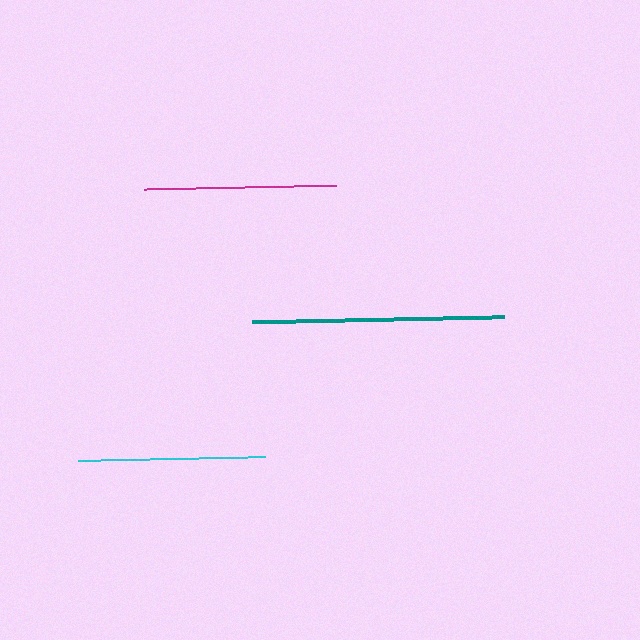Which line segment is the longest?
The teal line is the longest at approximately 252 pixels.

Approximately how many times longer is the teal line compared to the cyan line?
The teal line is approximately 1.3 times the length of the cyan line.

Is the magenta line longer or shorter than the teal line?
The teal line is longer than the magenta line.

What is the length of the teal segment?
The teal segment is approximately 252 pixels long.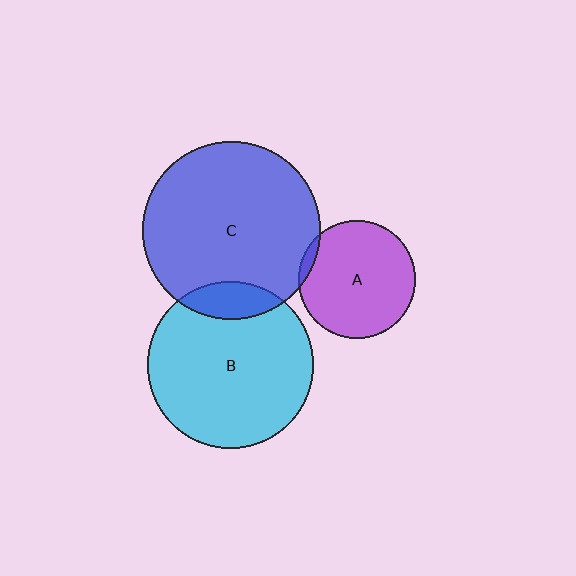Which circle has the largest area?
Circle C (blue).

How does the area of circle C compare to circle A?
Approximately 2.3 times.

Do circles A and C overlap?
Yes.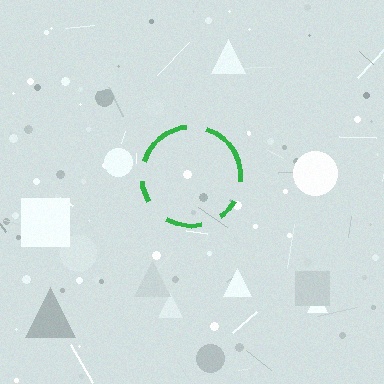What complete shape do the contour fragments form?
The contour fragments form a circle.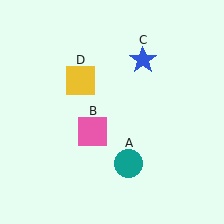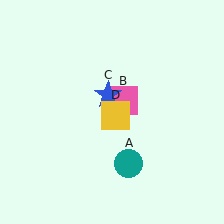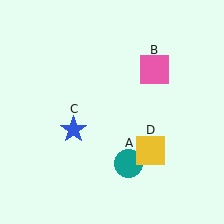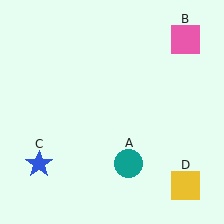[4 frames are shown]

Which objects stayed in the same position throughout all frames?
Teal circle (object A) remained stationary.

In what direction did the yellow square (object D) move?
The yellow square (object D) moved down and to the right.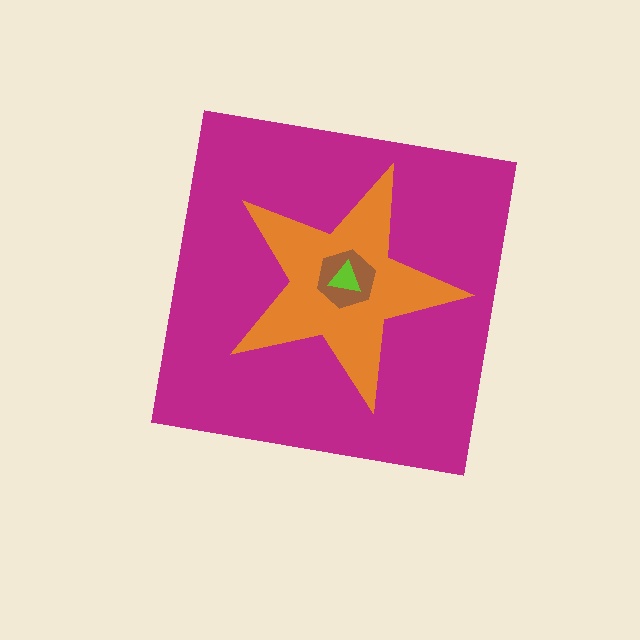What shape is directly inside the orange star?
The brown hexagon.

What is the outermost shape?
The magenta square.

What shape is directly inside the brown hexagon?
The lime triangle.